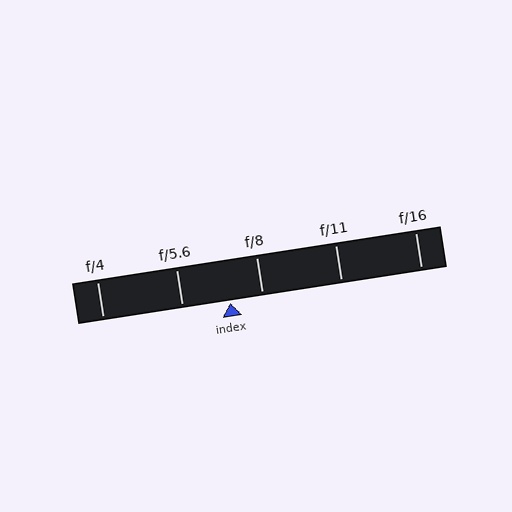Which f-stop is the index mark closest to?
The index mark is closest to f/8.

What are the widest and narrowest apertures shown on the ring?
The widest aperture shown is f/4 and the narrowest is f/16.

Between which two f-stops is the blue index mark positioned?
The index mark is between f/5.6 and f/8.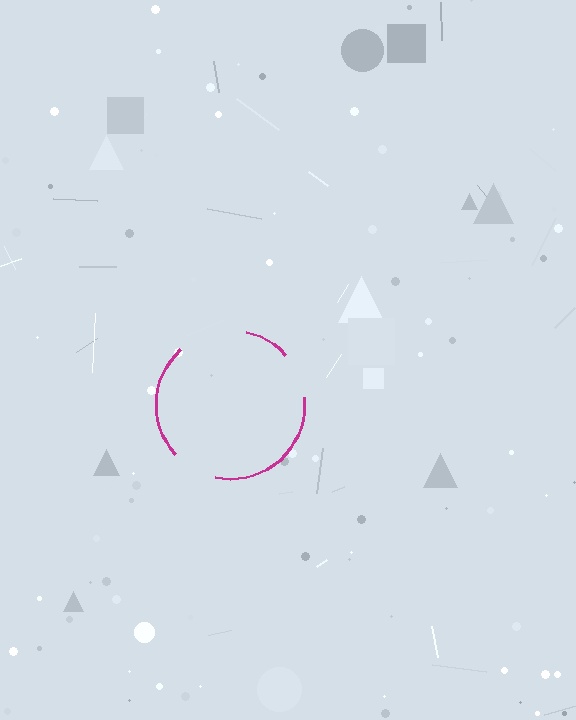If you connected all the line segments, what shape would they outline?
They would outline a circle.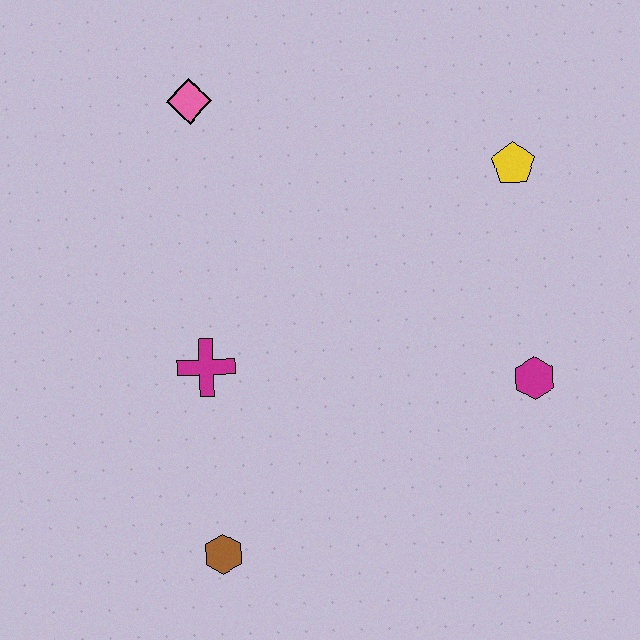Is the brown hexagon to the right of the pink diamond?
Yes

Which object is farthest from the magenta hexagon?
The pink diamond is farthest from the magenta hexagon.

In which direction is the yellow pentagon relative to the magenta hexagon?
The yellow pentagon is above the magenta hexagon.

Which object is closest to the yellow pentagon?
The magenta hexagon is closest to the yellow pentagon.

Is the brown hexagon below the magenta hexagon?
Yes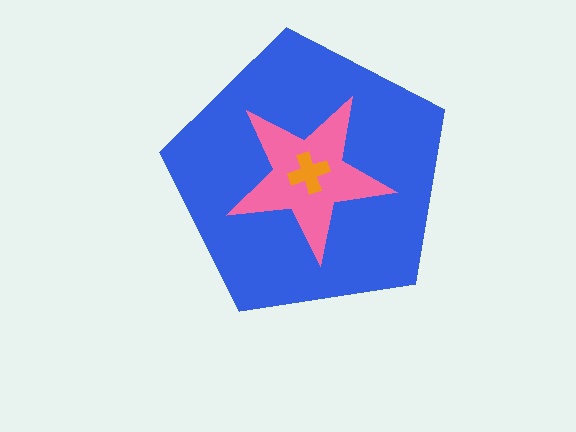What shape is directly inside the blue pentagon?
The pink star.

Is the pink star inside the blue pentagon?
Yes.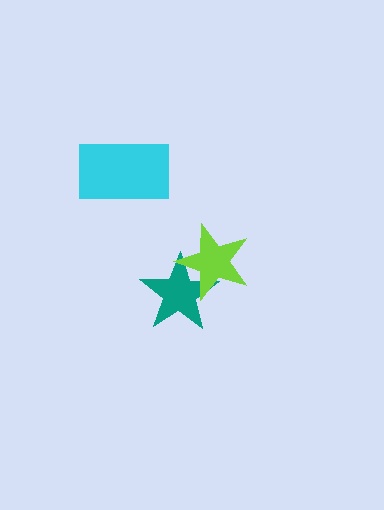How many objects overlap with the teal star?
1 object overlaps with the teal star.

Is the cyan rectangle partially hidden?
No, no other shape covers it.